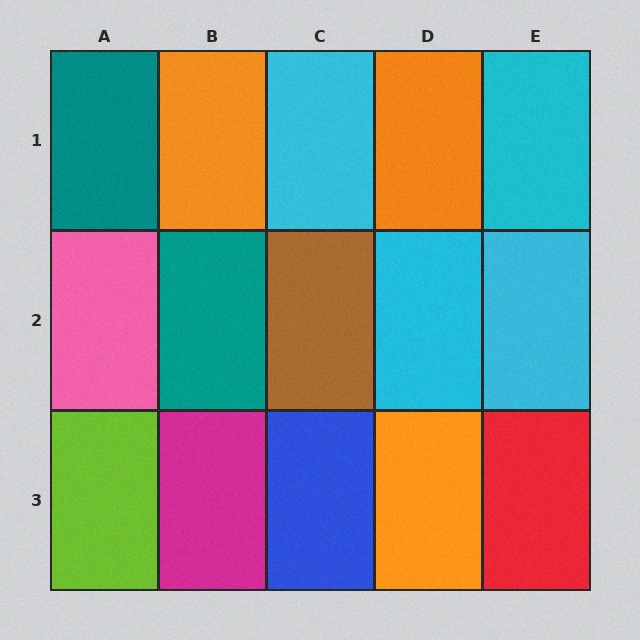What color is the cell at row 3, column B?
Magenta.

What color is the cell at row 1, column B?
Orange.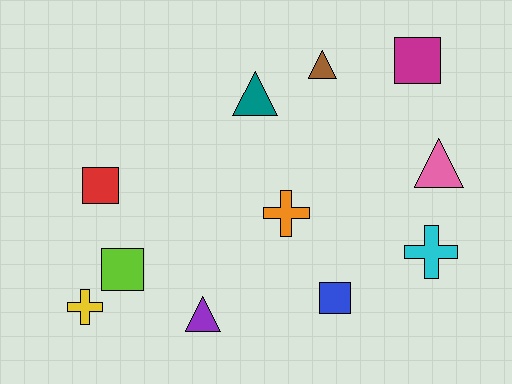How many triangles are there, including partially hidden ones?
There are 4 triangles.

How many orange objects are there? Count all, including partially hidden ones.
There is 1 orange object.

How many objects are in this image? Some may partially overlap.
There are 11 objects.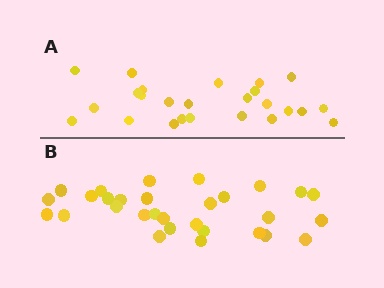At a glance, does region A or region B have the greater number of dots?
Region B (the bottom region) has more dots.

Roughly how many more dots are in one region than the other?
Region B has about 5 more dots than region A.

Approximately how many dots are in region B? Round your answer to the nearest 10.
About 30 dots.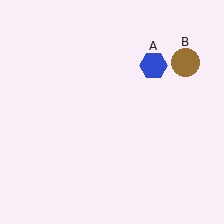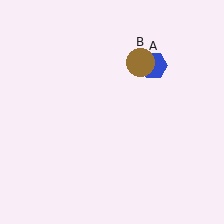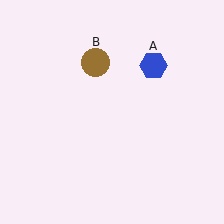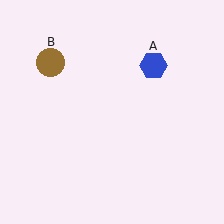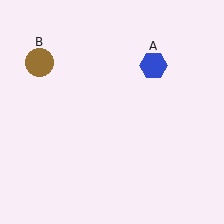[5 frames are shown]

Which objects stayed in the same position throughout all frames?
Blue hexagon (object A) remained stationary.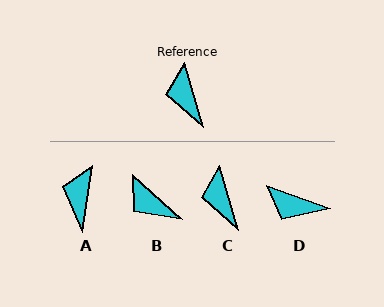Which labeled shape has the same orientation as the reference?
C.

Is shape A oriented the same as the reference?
No, it is off by about 24 degrees.